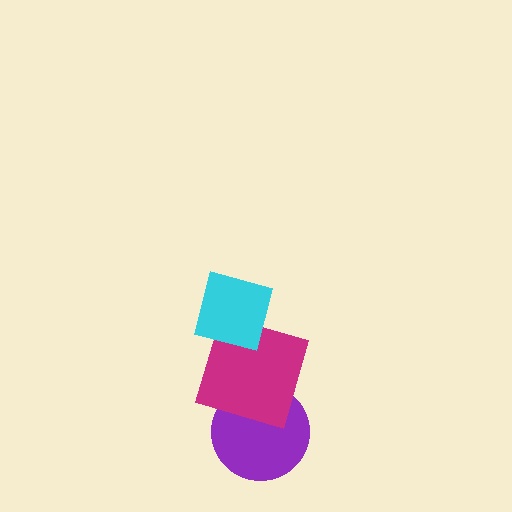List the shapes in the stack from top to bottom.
From top to bottom: the cyan square, the magenta square, the purple circle.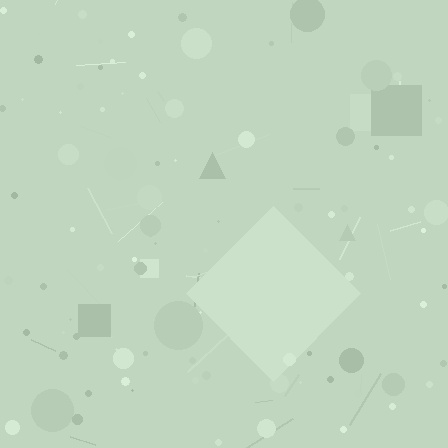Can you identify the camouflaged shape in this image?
The camouflaged shape is a diamond.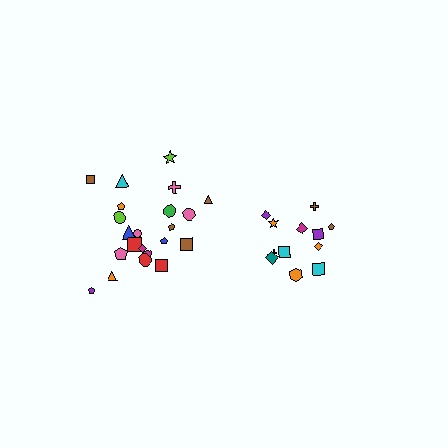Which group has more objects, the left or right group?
The left group.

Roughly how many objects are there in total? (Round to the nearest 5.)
Roughly 35 objects in total.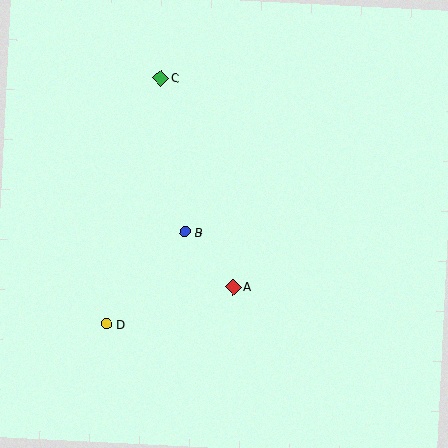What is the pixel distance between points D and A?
The distance between D and A is 133 pixels.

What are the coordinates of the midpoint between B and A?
The midpoint between B and A is at (209, 259).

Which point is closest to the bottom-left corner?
Point D is closest to the bottom-left corner.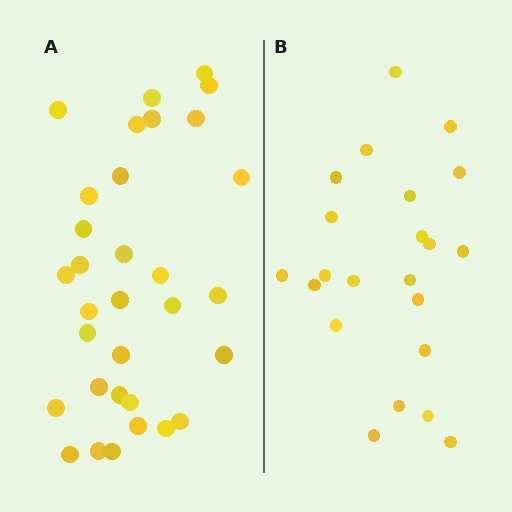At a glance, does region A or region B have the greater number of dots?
Region A (the left region) has more dots.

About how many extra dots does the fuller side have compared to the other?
Region A has roughly 10 or so more dots than region B.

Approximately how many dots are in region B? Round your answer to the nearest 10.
About 20 dots. (The exact count is 22, which rounds to 20.)